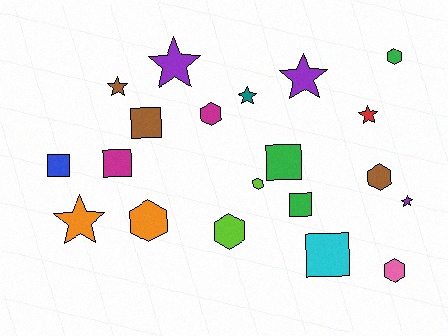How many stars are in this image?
There are 7 stars.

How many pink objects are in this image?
There is 1 pink object.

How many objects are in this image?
There are 20 objects.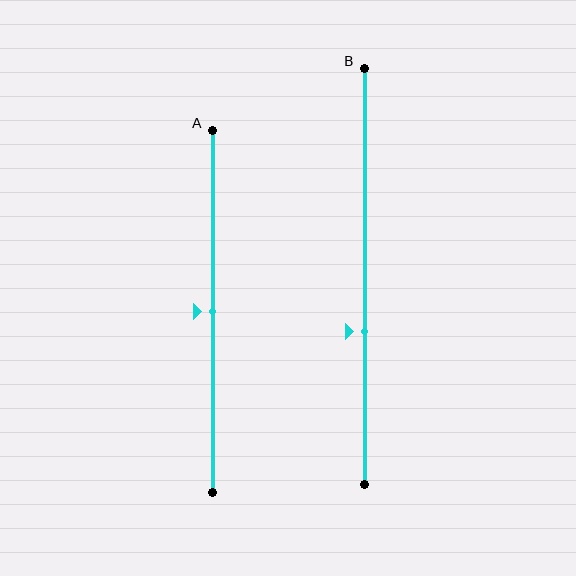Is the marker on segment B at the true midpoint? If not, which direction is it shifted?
No, the marker on segment B is shifted downward by about 13% of the segment length.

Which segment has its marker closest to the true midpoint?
Segment A has its marker closest to the true midpoint.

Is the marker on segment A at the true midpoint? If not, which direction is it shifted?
Yes, the marker on segment A is at the true midpoint.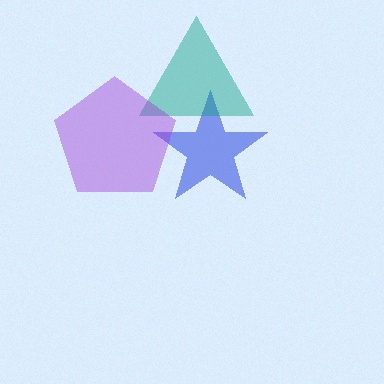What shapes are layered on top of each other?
The layered shapes are: a blue star, a teal triangle, a purple pentagon.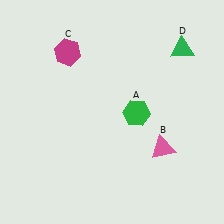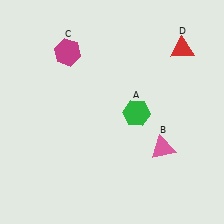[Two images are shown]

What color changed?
The triangle (D) changed from green in Image 1 to red in Image 2.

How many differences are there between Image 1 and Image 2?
There is 1 difference between the two images.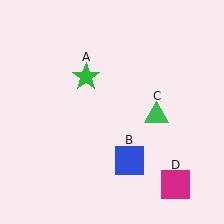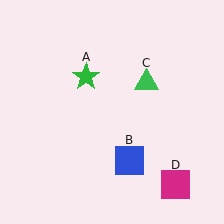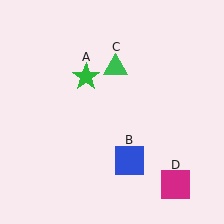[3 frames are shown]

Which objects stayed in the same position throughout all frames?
Green star (object A) and blue square (object B) and magenta square (object D) remained stationary.